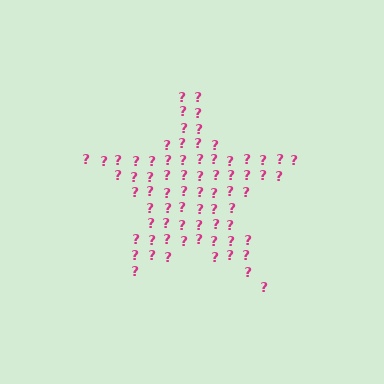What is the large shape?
The large shape is a star.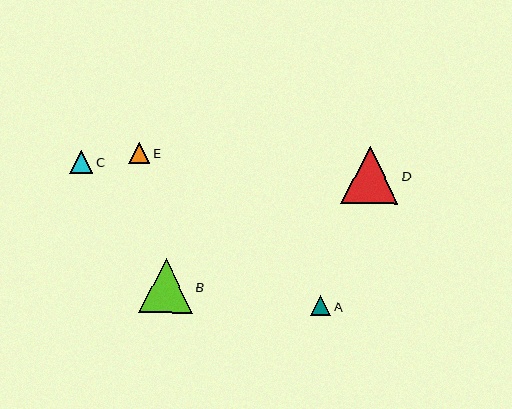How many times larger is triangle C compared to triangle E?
Triangle C is approximately 1.1 times the size of triangle E.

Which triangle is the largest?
Triangle D is the largest with a size of approximately 57 pixels.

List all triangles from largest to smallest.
From largest to smallest: D, B, C, E, A.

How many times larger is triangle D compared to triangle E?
Triangle D is approximately 2.7 times the size of triangle E.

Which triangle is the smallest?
Triangle A is the smallest with a size of approximately 20 pixels.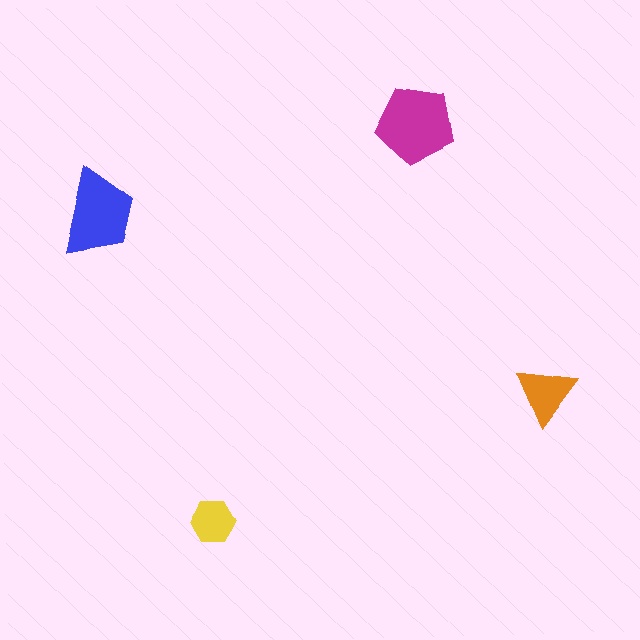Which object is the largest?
The magenta pentagon.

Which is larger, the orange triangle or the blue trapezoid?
The blue trapezoid.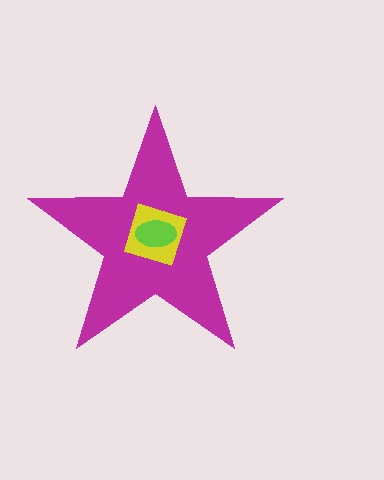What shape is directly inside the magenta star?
The yellow square.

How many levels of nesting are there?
3.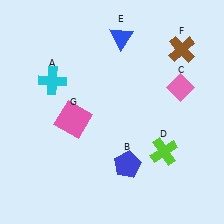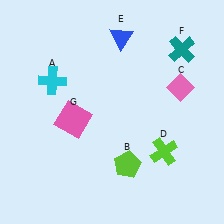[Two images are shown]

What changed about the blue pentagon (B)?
In Image 1, B is blue. In Image 2, it changed to lime.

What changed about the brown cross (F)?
In Image 1, F is brown. In Image 2, it changed to teal.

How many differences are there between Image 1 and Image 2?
There are 2 differences between the two images.